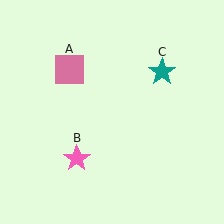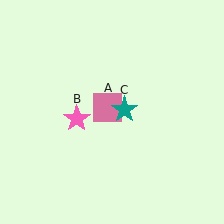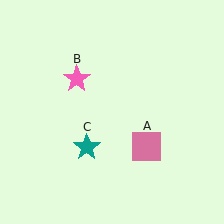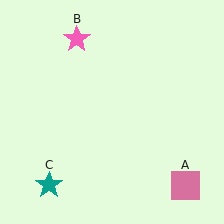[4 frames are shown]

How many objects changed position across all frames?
3 objects changed position: pink square (object A), pink star (object B), teal star (object C).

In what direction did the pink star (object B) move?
The pink star (object B) moved up.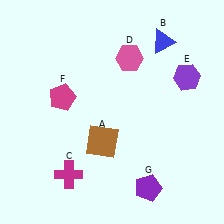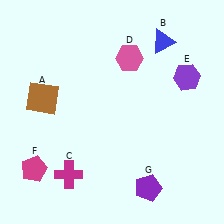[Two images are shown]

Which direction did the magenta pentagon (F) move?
The magenta pentagon (F) moved down.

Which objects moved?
The objects that moved are: the brown square (A), the magenta pentagon (F).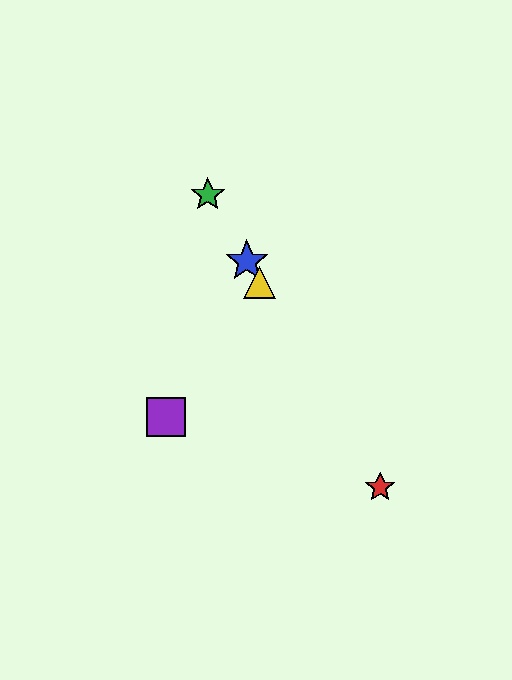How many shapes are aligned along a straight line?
4 shapes (the red star, the blue star, the green star, the yellow triangle) are aligned along a straight line.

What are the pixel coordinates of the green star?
The green star is at (208, 195).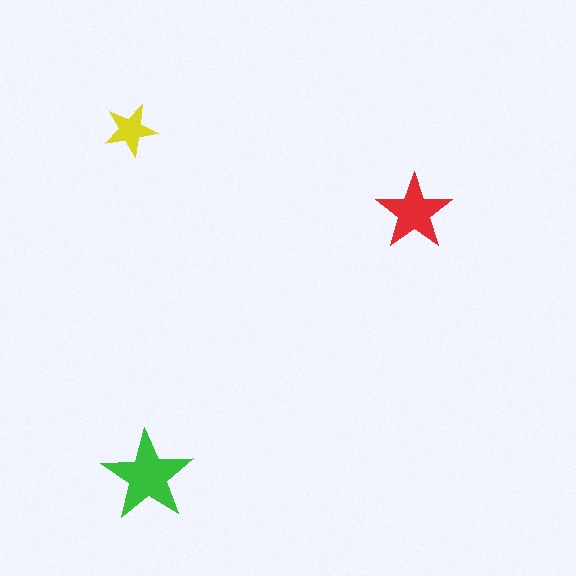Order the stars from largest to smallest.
the green one, the red one, the yellow one.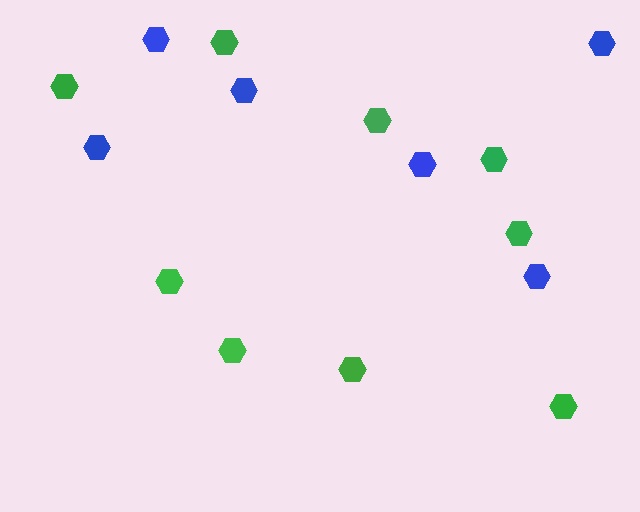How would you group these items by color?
There are 2 groups: one group of blue hexagons (6) and one group of green hexagons (9).